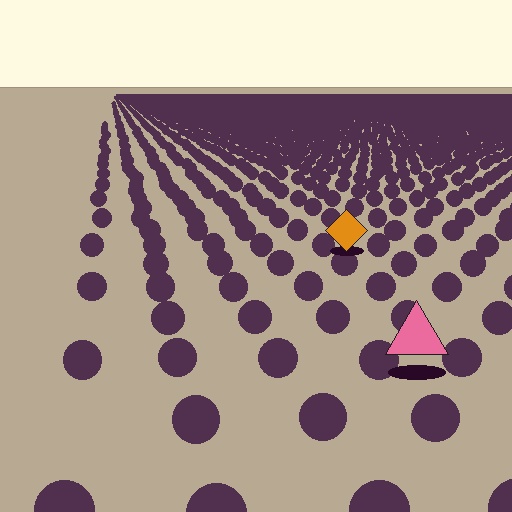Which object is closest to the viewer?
The pink triangle is closest. The texture marks near it are larger and more spread out.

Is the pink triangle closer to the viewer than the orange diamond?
Yes. The pink triangle is closer — you can tell from the texture gradient: the ground texture is coarser near it.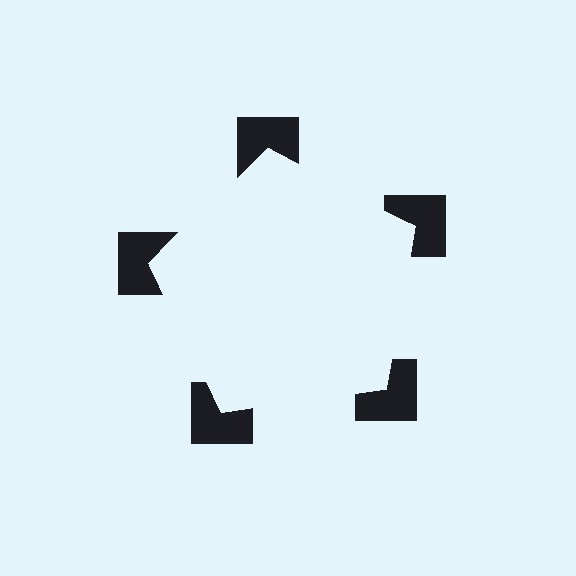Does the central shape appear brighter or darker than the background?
It typically appears slightly brighter than the background, even though no actual brightness change is drawn.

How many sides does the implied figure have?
5 sides.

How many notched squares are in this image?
There are 5 — one at each vertex of the illusory pentagon.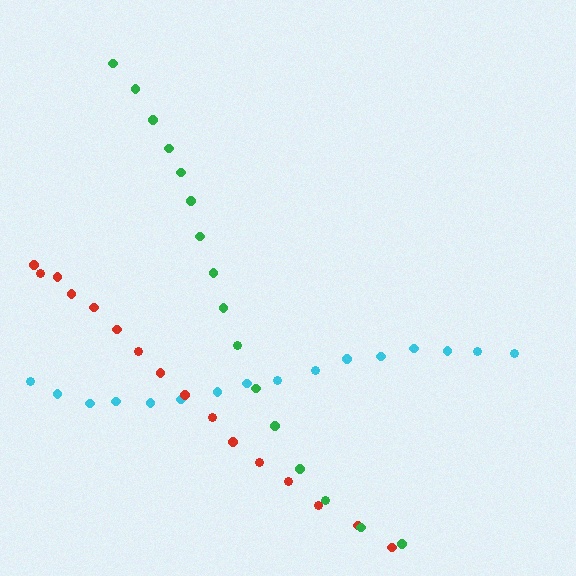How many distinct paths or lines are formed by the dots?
There are 3 distinct paths.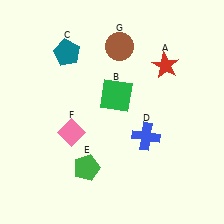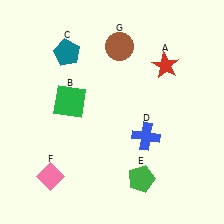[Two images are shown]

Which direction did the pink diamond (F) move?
The pink diamond (F) moved down.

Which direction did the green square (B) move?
The green square (B) moved left.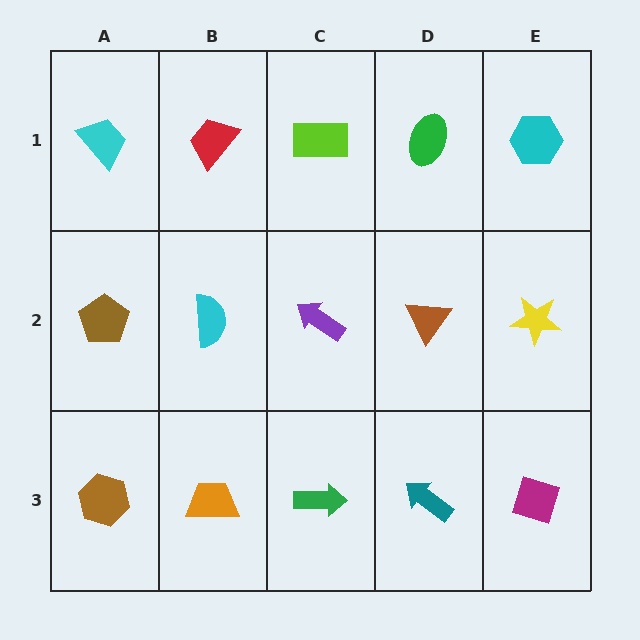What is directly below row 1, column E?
A yellow star.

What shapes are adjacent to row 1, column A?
A brown pentagon (row 2, column A), a red trapezoid (row 1, column B).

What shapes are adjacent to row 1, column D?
A brown triangle (row 2, column D), a lime rectangle (row 1, column C), a cyan hexagon (row 1, column E).